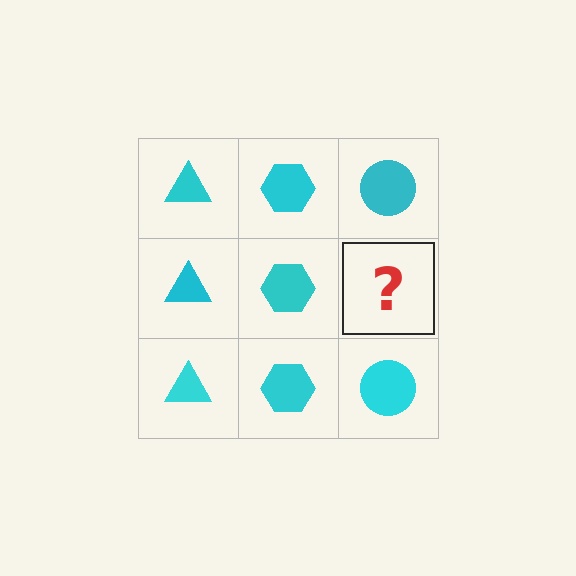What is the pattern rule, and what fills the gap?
The rule is that each column has a consistent shape. The gap should be filled with a cyan circle.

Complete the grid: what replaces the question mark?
The question mark should be replaced with a cyan circle.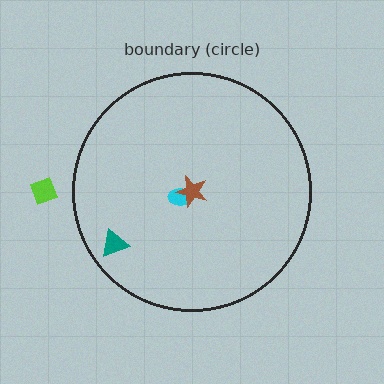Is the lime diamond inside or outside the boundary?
Outside.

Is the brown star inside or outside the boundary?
Inside.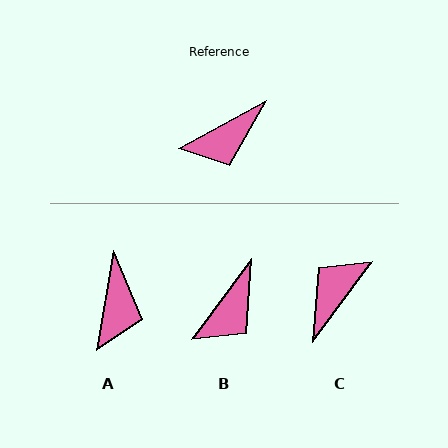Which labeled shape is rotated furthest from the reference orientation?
C, about 155 degrees away.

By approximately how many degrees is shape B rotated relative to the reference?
Approximately 25 degrees counter-clockwise.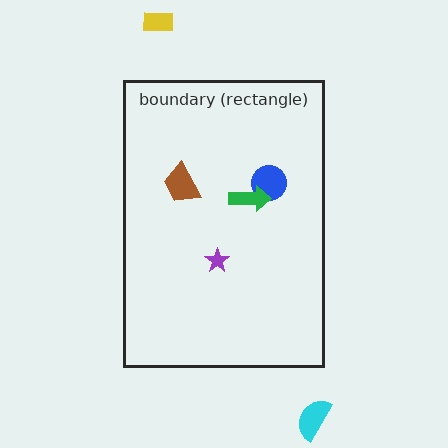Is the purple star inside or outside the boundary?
Inside.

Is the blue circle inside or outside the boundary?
Inside.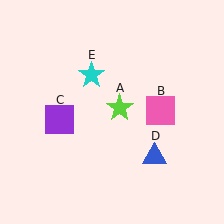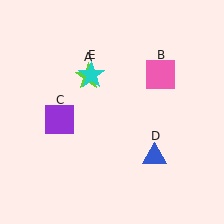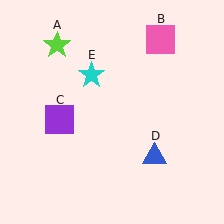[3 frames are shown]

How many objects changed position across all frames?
2 objects changed position: lime star (object A), pink square (object B).